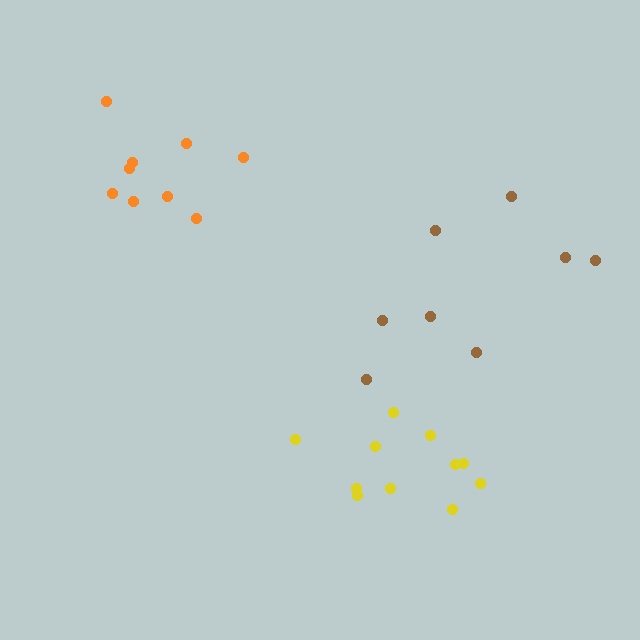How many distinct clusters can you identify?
There are 3 distinct clusters.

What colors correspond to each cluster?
The clusters are colored: yellow, orange, brown.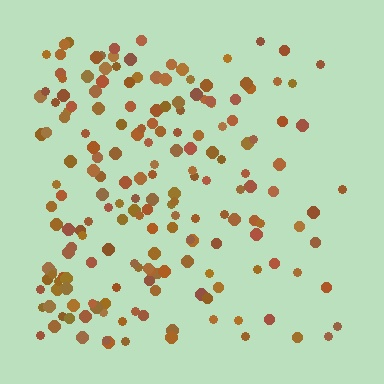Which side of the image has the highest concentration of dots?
The left.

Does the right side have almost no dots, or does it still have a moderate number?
Still a moderate number, just noticeably fewer than the left.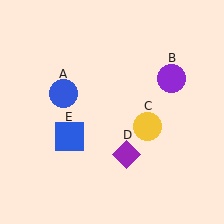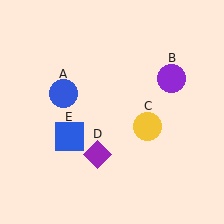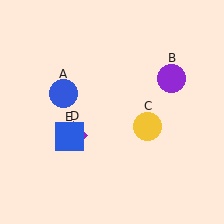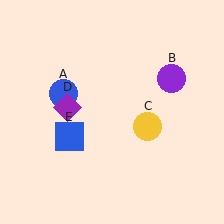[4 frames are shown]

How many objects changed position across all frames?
1 object changed position: purple diamond (object D).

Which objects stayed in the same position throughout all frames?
Blue circle (object A) and purple circle (object B) and yellow circle (object C) and blue square (object E) remained stationary.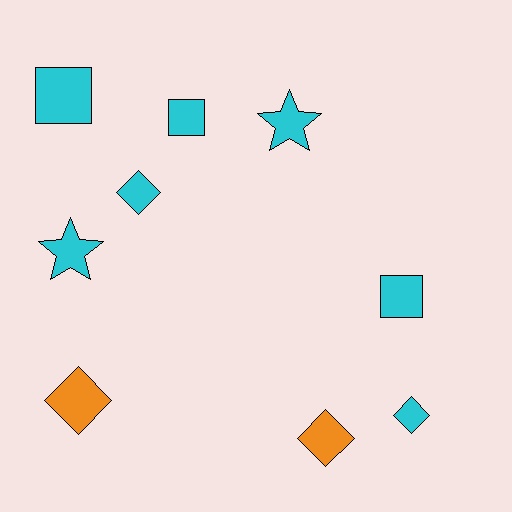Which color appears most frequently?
Cyan, with 7 objects.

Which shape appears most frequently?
Diamond, with 4 objects.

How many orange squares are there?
There are no orange squares.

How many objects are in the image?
There are 9 objects.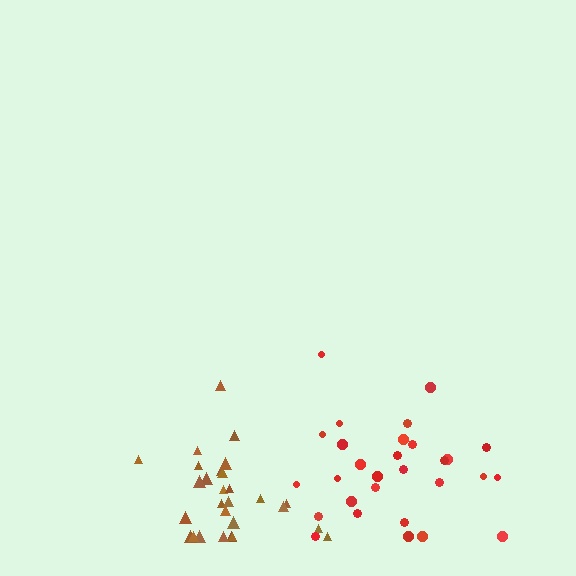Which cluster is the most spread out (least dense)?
Red.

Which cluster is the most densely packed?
Brown.